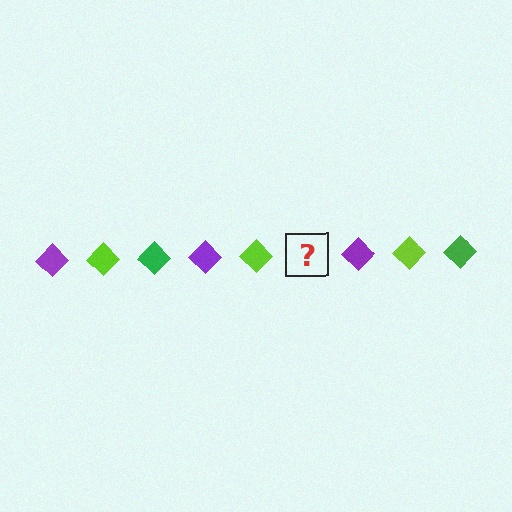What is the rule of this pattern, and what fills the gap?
The rule is that the pattern cycles through purple, lime, green diamonds. The gap should be filled with a green diamond.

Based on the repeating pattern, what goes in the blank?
The blank should be a green diamond.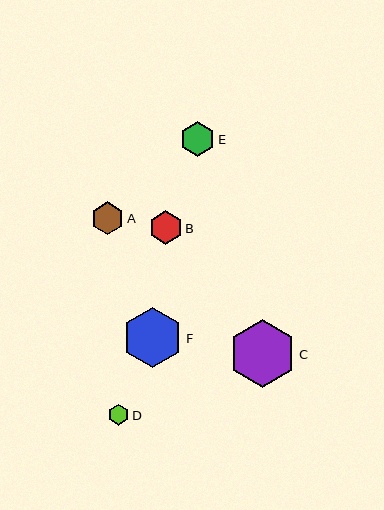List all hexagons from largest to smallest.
From largest to smallest: C, F, E, B, A, D.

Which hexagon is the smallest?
Hexagon D is the smallest with a size of approximately 21 pixels.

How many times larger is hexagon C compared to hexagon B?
Hexagon C is approximately 2.0 times the size of hexagon B.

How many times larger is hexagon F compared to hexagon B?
Hexagon F is approximately 1.8 times the size of hexagon B.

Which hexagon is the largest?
Hexagon C is the largest with a size of approximately 68 pixels.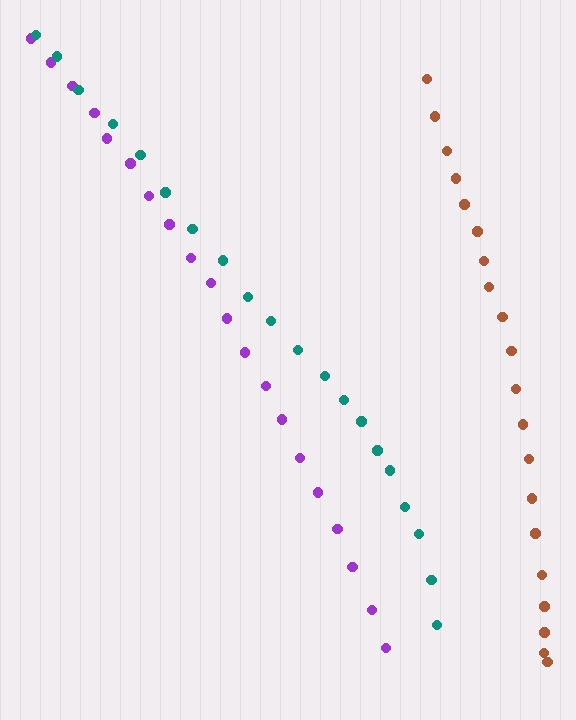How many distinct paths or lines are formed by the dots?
There are 3 distinct paths.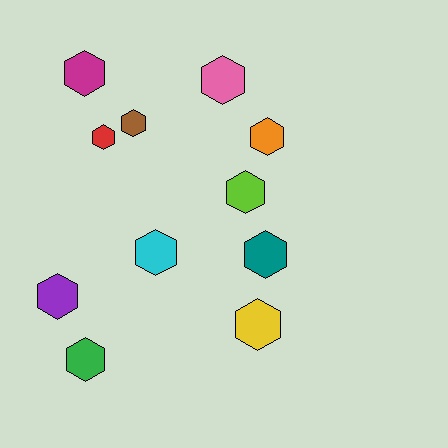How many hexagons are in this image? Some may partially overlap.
There are 11 hexagons.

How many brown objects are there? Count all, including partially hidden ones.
There is 1 brown object.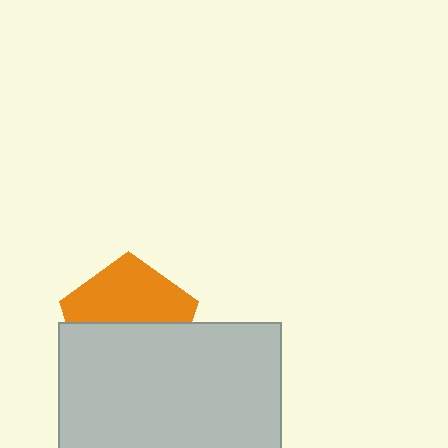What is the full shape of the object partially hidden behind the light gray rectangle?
The partially hidden object is an orange pentagon.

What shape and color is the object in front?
The object in front is a light gray rectangle.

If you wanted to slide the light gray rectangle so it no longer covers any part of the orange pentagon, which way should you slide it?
Slide it down — that is the most direct way to separate the two shapes.